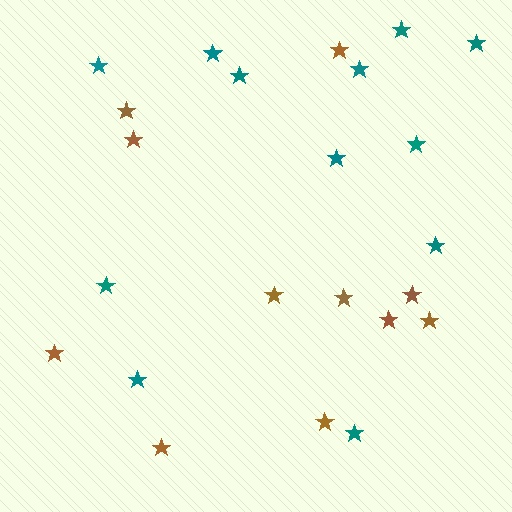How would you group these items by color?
There are 2 groups: one group of brown stars (11) and one group of teal stars (12).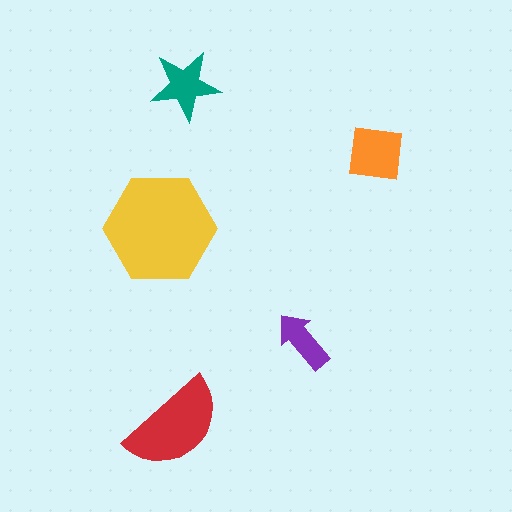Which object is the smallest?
The purple arrow.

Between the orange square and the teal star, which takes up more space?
The orange square.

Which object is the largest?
The yellow hexagon.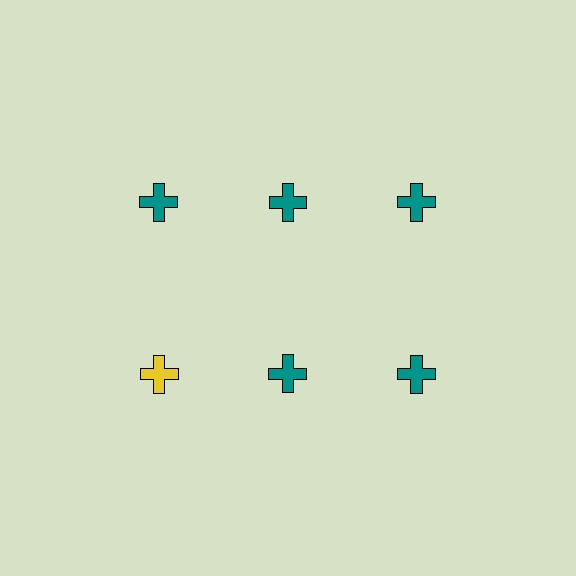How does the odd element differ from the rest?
It has a different color: yellow instead of teal.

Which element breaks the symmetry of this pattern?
The yellow cross in the second row, leftmost column breaks the symmetry. All other shapes are teal crosses.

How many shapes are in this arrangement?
There are 6 shapes arranged in a grid pattern.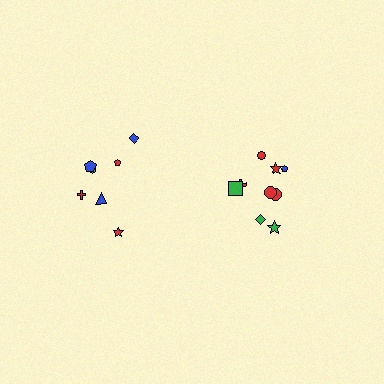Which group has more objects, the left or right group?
The right group.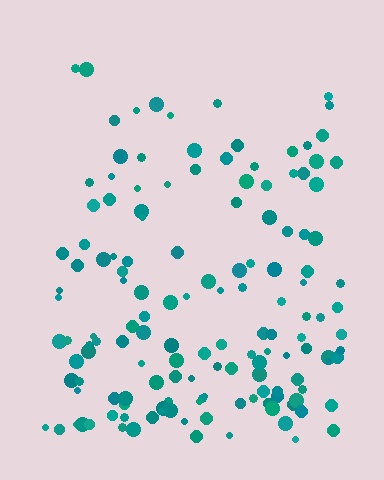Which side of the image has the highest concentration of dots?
The bottom.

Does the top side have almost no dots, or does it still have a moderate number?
Still a moderate number, just noticeably fewer than the bottom.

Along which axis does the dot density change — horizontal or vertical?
Vertical.